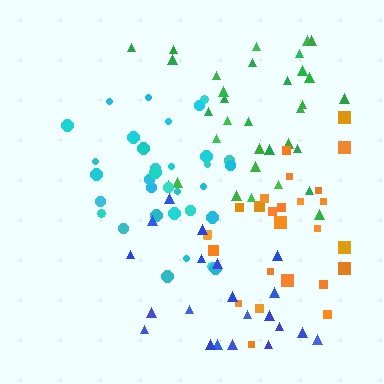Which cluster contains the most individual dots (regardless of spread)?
Green (33).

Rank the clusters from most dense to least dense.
cyan, green, orange, blue.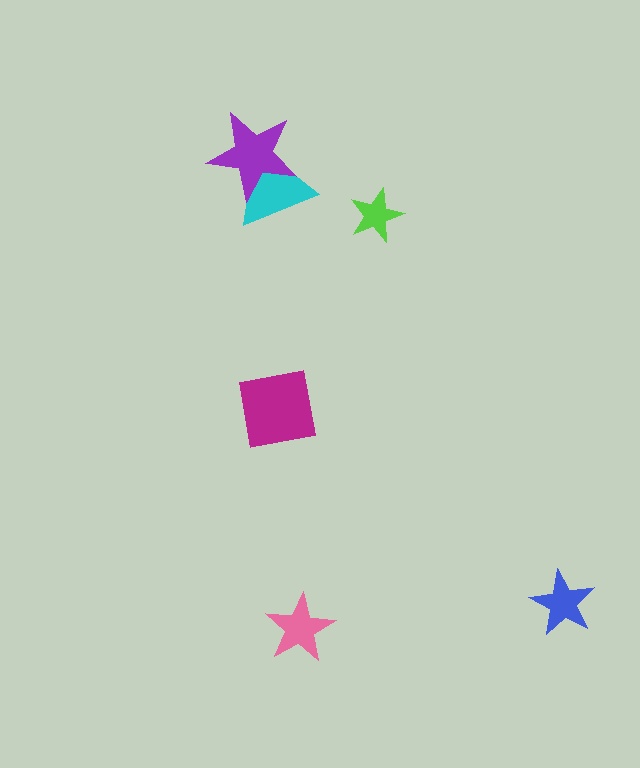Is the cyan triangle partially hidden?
Yes, it is partially covered by another shape.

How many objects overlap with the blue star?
0 objects overlap with the blue star.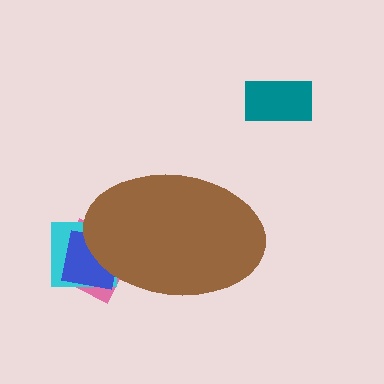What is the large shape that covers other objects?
A brown ellipse.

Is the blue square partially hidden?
Yes, the blue square is partially hidden behind the brown ellipse.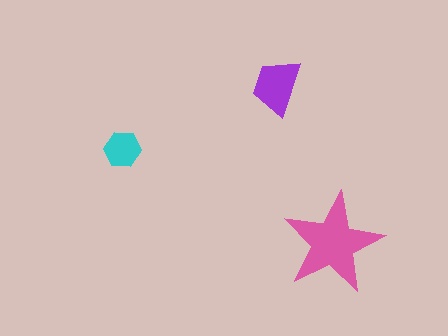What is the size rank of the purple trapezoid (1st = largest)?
2nd.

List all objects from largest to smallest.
The pink star, the purple trapezoid, the cyan hexagon.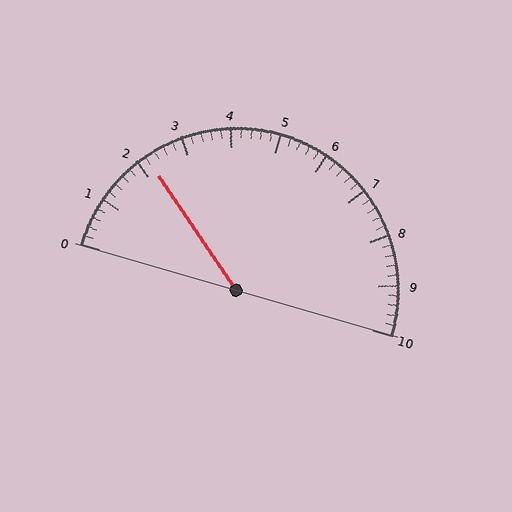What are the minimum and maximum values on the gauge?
The gauge ranges from 0 to 10.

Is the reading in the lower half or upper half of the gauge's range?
The reading is in the lower half of the range (0 to 10).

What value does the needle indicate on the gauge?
The needle indicates approximately 2.2.